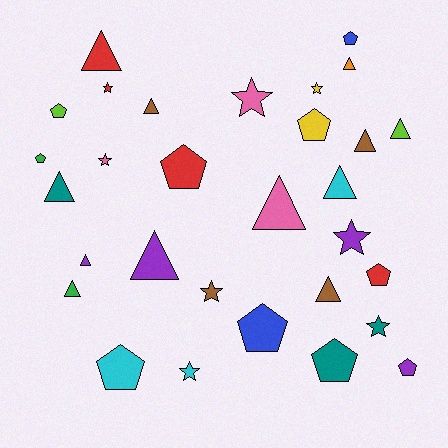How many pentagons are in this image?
There are 10 pentagons.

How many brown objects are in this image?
There are 4 brown objects.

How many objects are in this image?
There are 30 objects.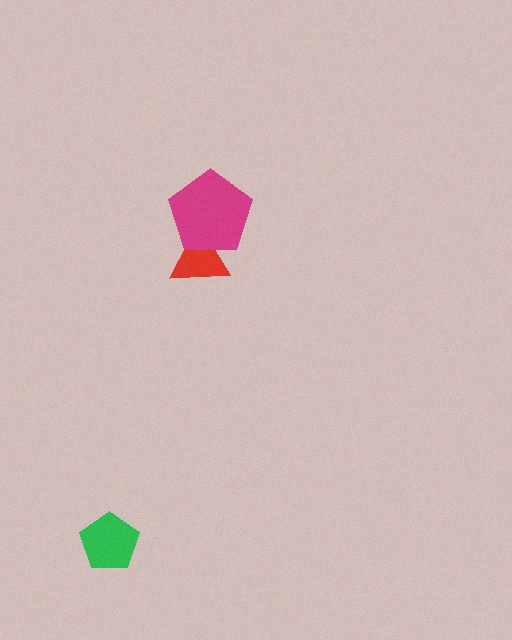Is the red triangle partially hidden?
Yes, it is partially covered by another shape.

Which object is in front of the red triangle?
The magenta pentagon is in front of the red triangle.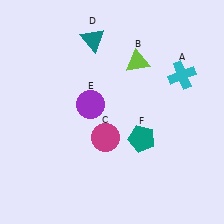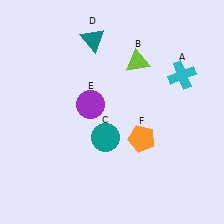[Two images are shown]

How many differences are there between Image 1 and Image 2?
There are 2 differences between the two images.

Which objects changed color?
C changed from magenta to teal. F changed from teal to orange.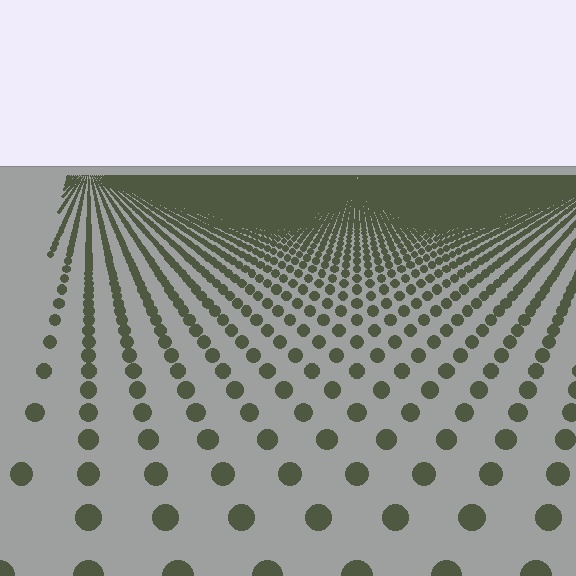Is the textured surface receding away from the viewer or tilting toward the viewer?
The surface is receding away from the viewer. Texture elements get smaller and denser toward the top.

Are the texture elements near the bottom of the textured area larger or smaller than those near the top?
Larger. Near the bottom, elements are closer to the viewer and appear at a bigger on-screen size.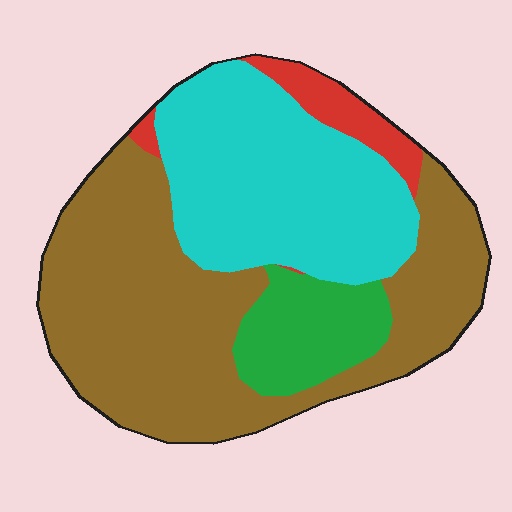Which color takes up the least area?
Red, at roughly 5%.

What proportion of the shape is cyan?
Cyan covers about 35% of the shape.